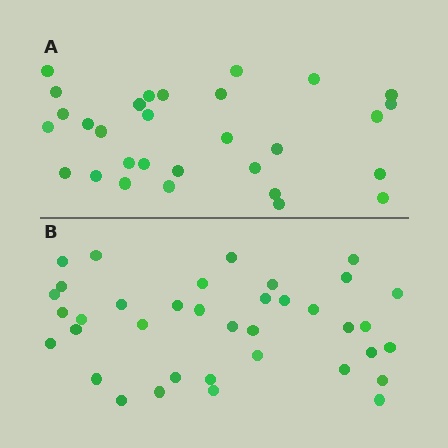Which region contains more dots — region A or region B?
Region B (the bottom region) has more dots.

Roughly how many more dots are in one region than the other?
Region B has roughly 8 or so more dots than region A.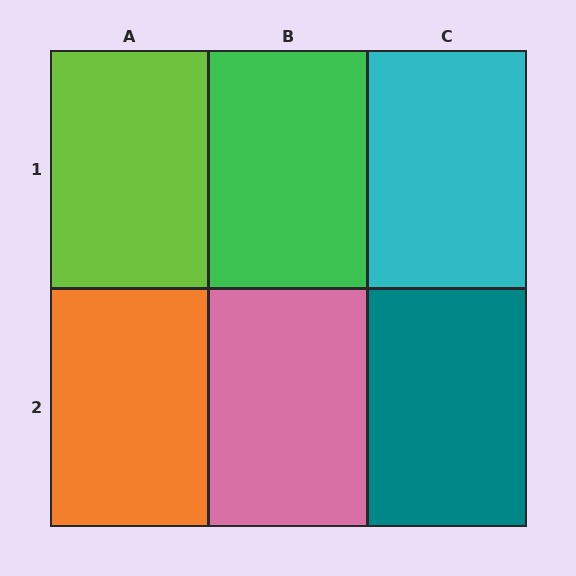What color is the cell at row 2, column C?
Teal.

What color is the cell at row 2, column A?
Orange.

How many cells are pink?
1 cell is pink.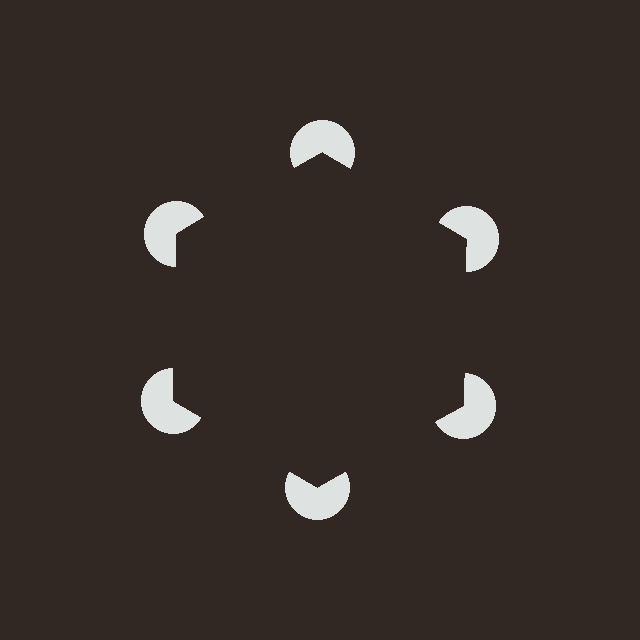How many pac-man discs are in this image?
There are 6 — one at each vertex of the illusory hexagon.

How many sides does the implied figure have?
6 sides.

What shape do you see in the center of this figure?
An illusory hexagon — its edges are inferred from the aligned wedge cuts in the pac-man discs, not physically drawn.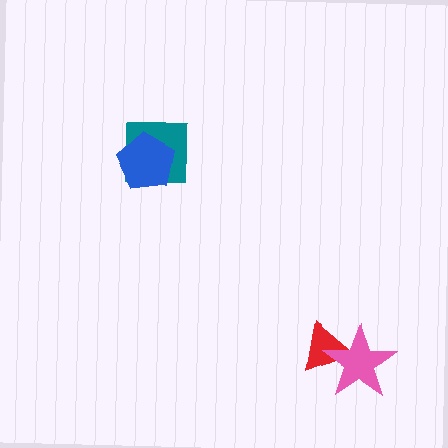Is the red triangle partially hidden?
Yes, it is partially covered by another shape.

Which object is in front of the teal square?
The blue pentagon is in front of the teal square.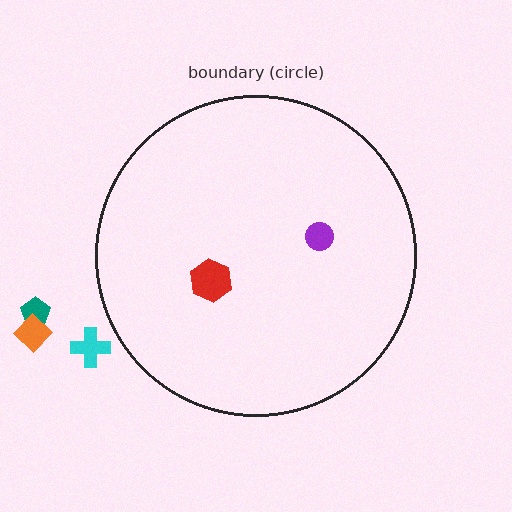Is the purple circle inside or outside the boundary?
Inside.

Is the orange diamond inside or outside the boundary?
Outside.